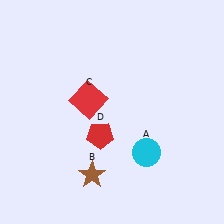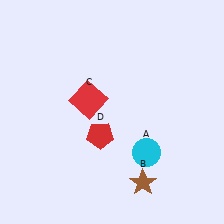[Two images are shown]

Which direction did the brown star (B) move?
The brown star (B) moved right.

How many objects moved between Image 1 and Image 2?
1 object moved between the two images.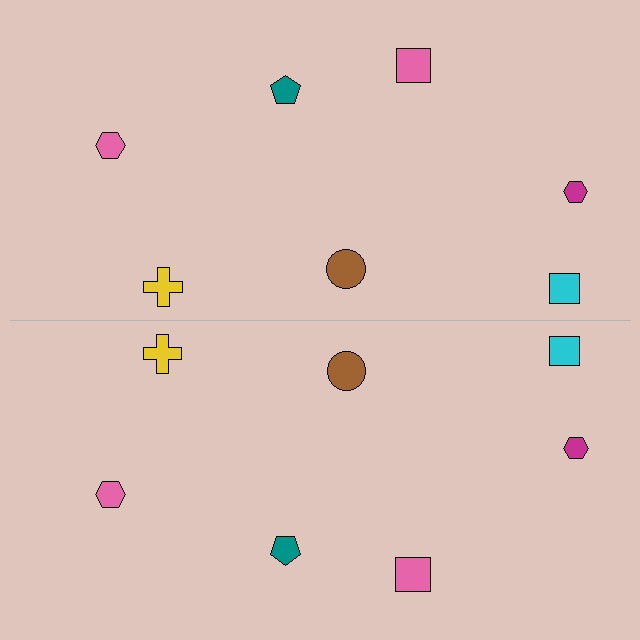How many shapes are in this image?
There are 14 shapes in this image.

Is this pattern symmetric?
Yes, this pattern has bilateral (reflection) symmetry.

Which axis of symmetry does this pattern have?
The pattern has a horizontal axis of symmetry running through the center of the image.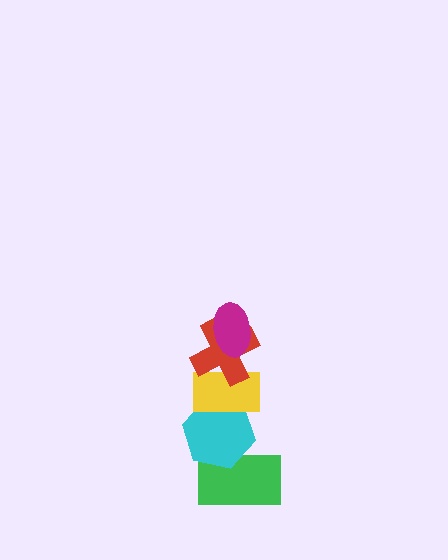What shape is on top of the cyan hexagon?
The yellow rectangle is on top of the cyan hexagon.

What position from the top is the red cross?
The red cross is 2nd from the top.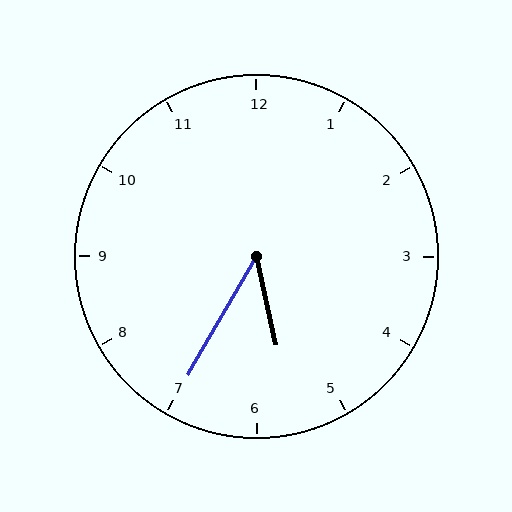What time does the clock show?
5:35.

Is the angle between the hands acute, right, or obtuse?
It is acute.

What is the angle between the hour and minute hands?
Approximately 42 degrees.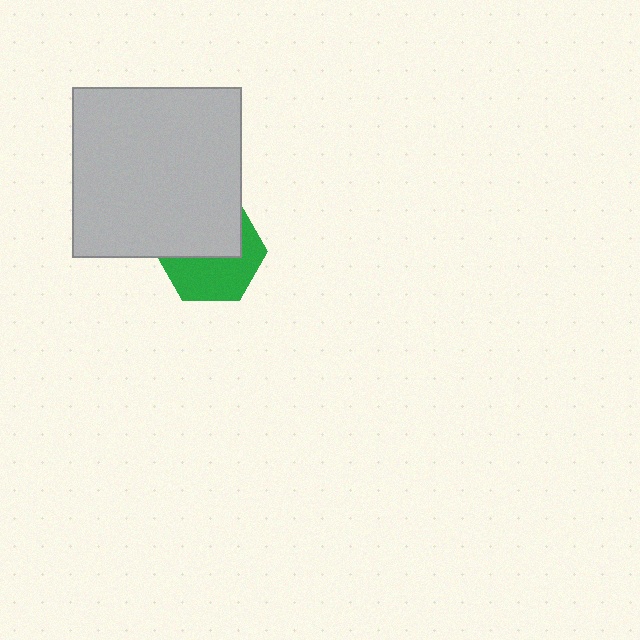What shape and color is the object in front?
The object in front is a light gray square.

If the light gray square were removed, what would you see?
You would see the complete green hexagon.